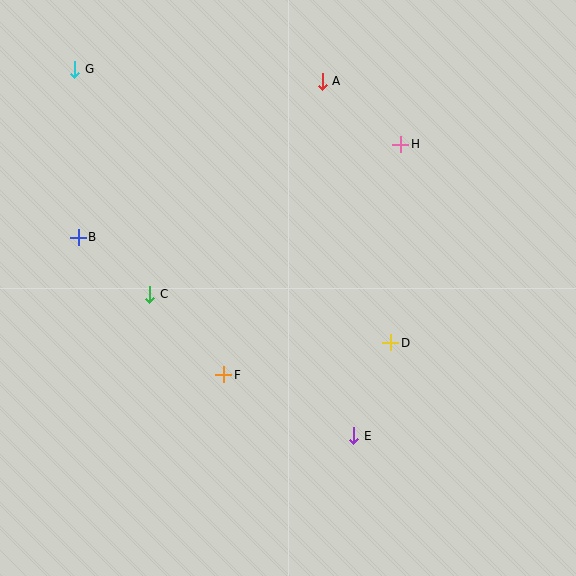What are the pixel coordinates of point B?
Point B is at (78, 237).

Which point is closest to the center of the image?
Point F at (224, 375) is closest to the center.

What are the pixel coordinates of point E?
Point E is at (354, 436).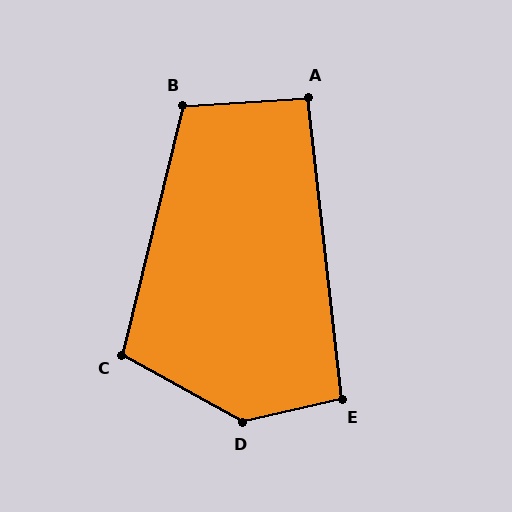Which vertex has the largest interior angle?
D, at approximately 138 degrees.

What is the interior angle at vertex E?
Approximately 97 degrees (obtuse).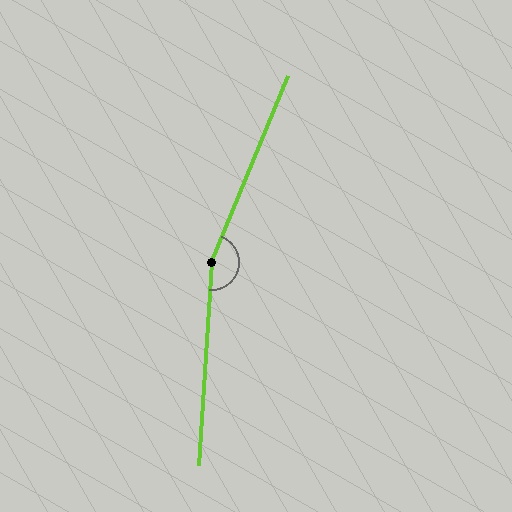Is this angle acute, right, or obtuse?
It is obtuse.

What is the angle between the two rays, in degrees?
Approximately 161 degrees.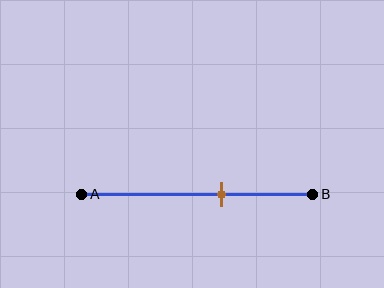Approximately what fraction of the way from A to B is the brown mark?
The brown mark is approximately 60% of the way from A to B.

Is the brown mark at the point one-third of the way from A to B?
No, the mark is at about 60% from A, not at the 33% one-third point.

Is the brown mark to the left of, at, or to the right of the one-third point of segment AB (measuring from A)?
The brown mark is to the right of the one-third point of segment AB.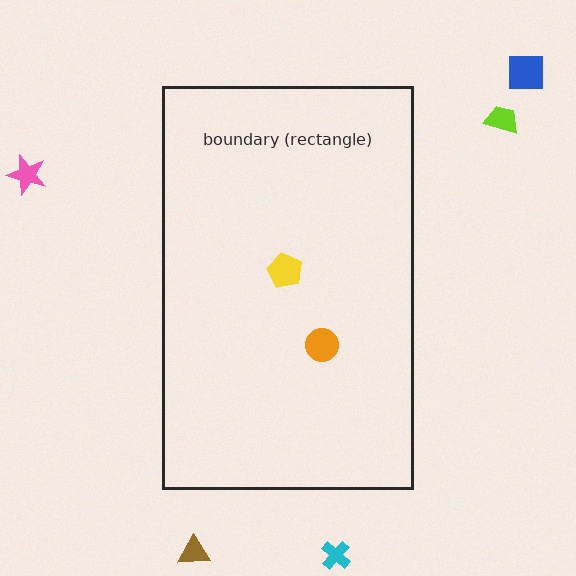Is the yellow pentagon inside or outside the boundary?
Inside.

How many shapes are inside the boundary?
2 inside, 5 outside.